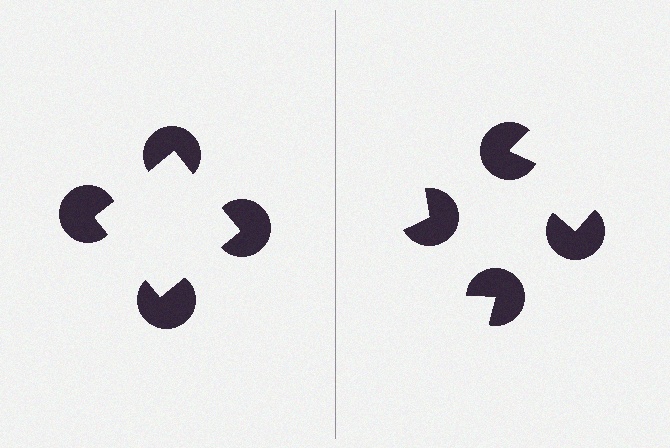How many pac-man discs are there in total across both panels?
8 — 4 on each side.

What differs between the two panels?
The pac-man discs are positioned identically on both sides; only the wedge orientations differ. On the left they align to a square; on the right they are misaligned.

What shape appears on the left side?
An illusory square.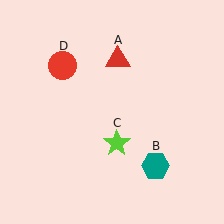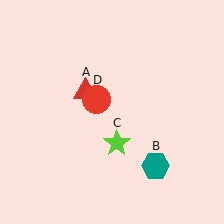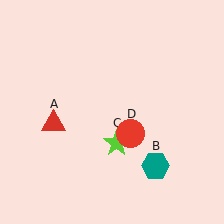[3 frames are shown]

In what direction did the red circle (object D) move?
The red circle (object D) moved down and to the right.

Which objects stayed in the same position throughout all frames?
Teal hexagon (object B) and lime star (object C) remained stationary.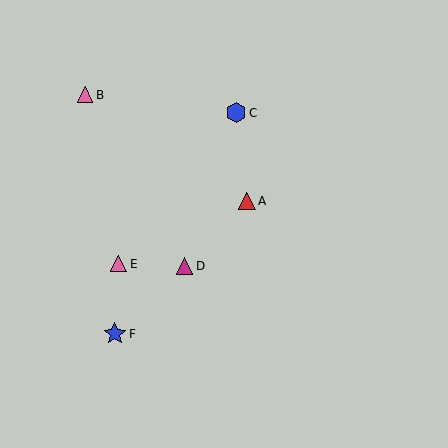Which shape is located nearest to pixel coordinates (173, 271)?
The magenta triangle (labeled D) at (184, 266) is nearest to that location.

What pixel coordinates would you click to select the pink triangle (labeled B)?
Click at (85, 95) to select the pink triangle B.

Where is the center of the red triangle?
The center of the red triangle is at (247, 201).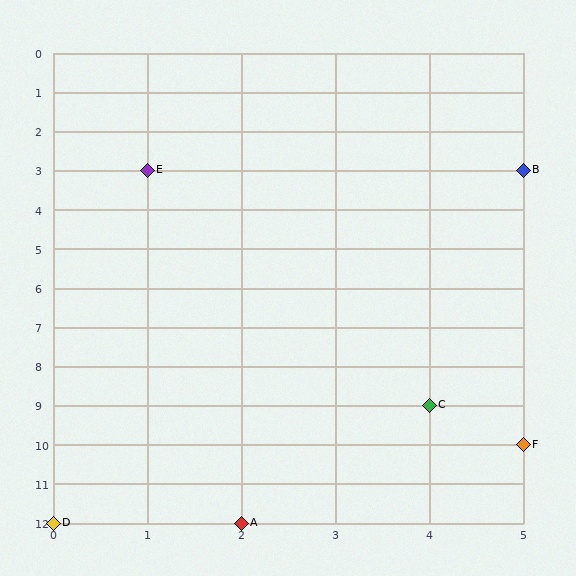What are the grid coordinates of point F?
Point F is at grid coordinates (5, 10).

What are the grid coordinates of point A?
Point A is at grid coordinates (2, 12).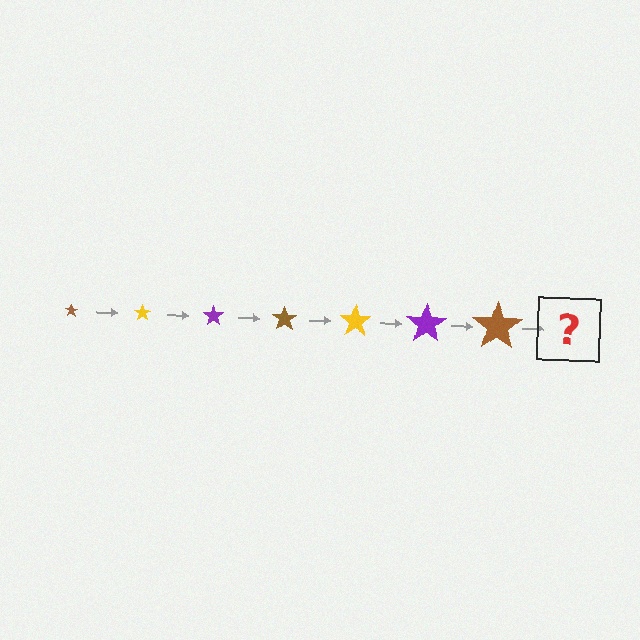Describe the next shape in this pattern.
It should be a yellow star, larger than the previous one.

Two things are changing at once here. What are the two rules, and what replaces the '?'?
The two rules are that the star grows larger each step and the color cycles through brown, yellow, and purple. The '?' should be a yellow star, larger than the previous one.